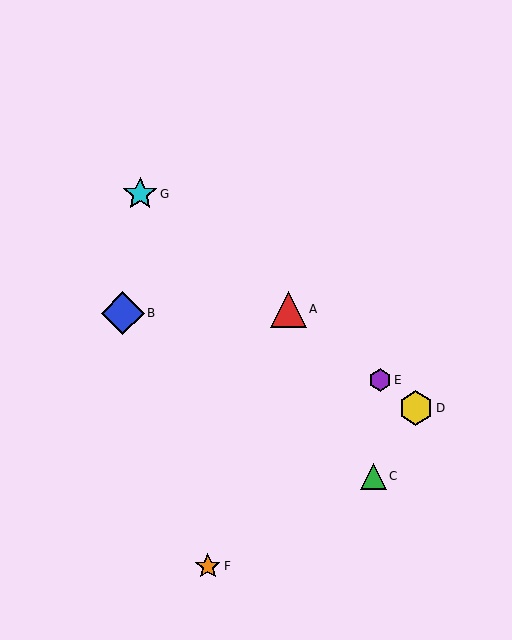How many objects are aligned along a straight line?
4 objects (A, D, E, G) are aligned along a straight line.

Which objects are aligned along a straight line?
Objects A, D, E, G are aligned along a straight line.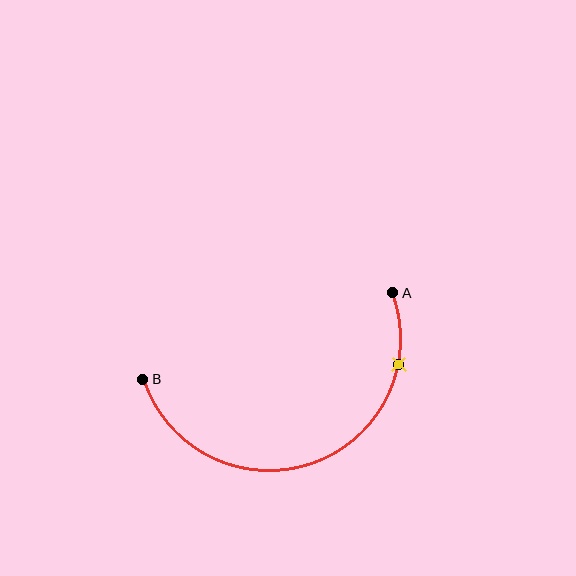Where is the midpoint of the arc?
The arc midpoint is the point on the curve farthest from the straight line joining A and B. It sits below that line.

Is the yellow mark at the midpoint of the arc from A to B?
No. The yellow mark lies on the arc but is closer to endpoint A. The arc midpoint would be at the point on the curve equidistant along the arc from both A and B.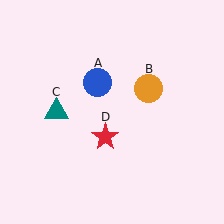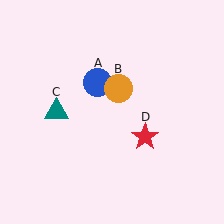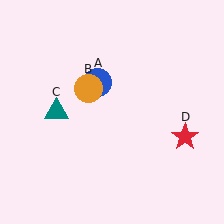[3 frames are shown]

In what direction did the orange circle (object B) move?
The orange circle (object B) moved left.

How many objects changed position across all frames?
2 objects changed position: orange circle (object B), red star (object D).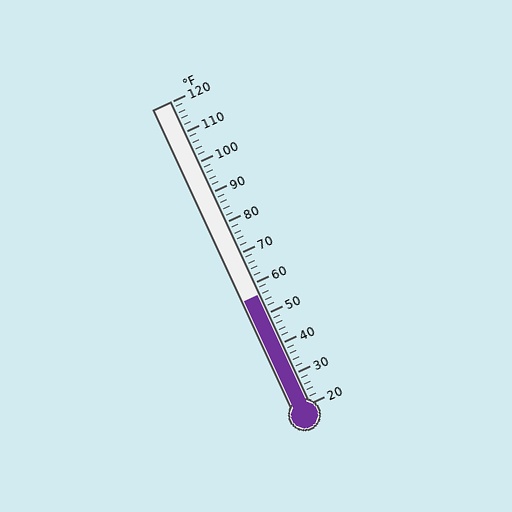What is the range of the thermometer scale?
The thermometer scale ranges from 20°F to 120°F.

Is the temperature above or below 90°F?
The temperature is below 90°F.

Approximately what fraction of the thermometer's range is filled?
The thermometer is filled to approximately 35% of its range.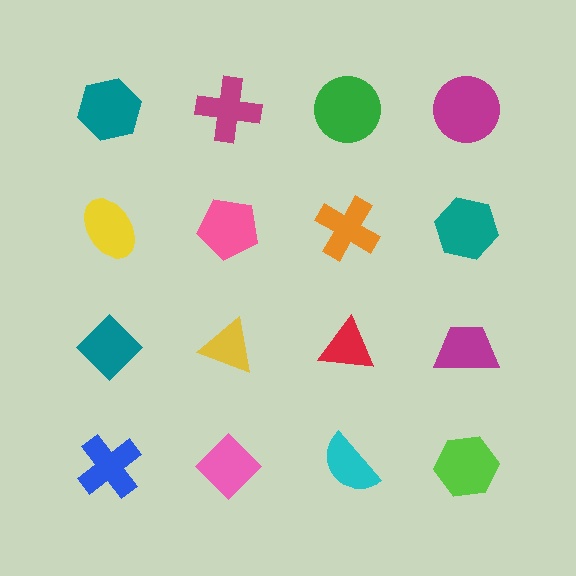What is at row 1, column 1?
A teal hexagon.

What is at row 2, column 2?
A pink pentagon.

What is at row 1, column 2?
A magenta cross.